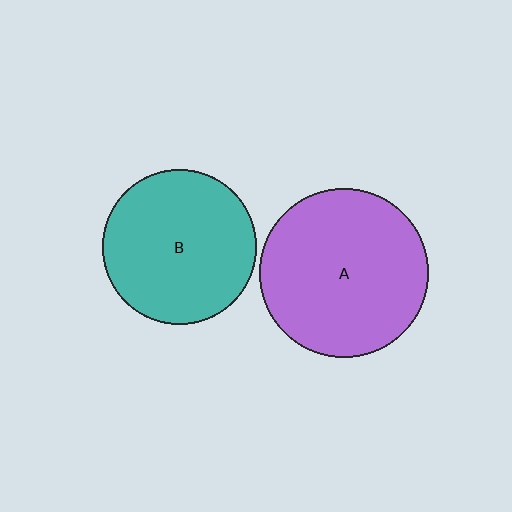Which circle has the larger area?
Circle A (purple).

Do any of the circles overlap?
No, none of the circles overlap.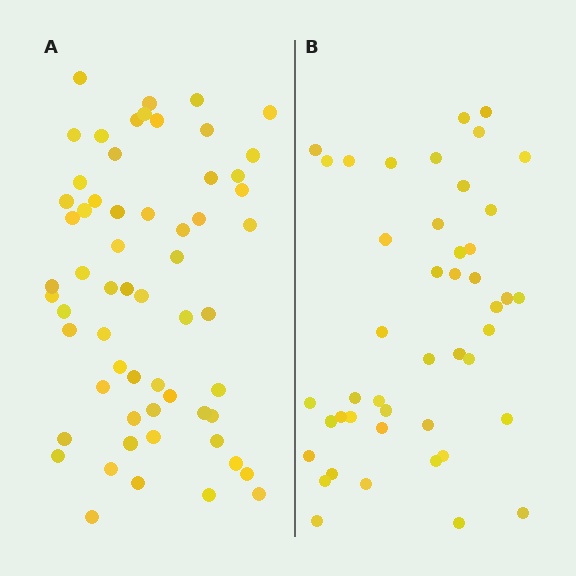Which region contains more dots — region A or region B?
Region A (the left region) has more dots.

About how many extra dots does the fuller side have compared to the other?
Region A has approximately 15 more dots than region B.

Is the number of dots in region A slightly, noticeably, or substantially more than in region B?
Region A has noticeably more, but not dramatically so. The ratio is roughly 1.3 to 1.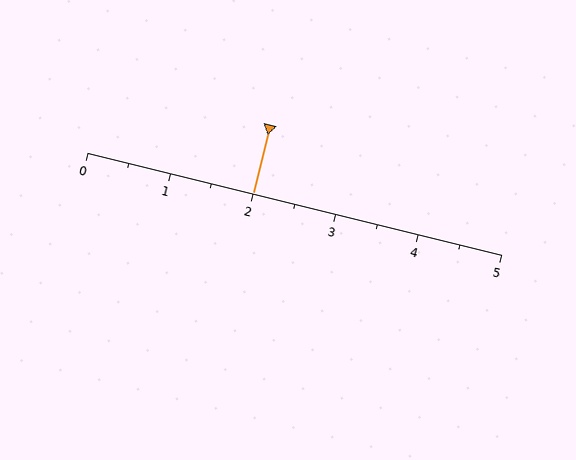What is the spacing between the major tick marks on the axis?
The major ticks are spaced 1 apart.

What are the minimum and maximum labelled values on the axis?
The axis runs from 0 to 5.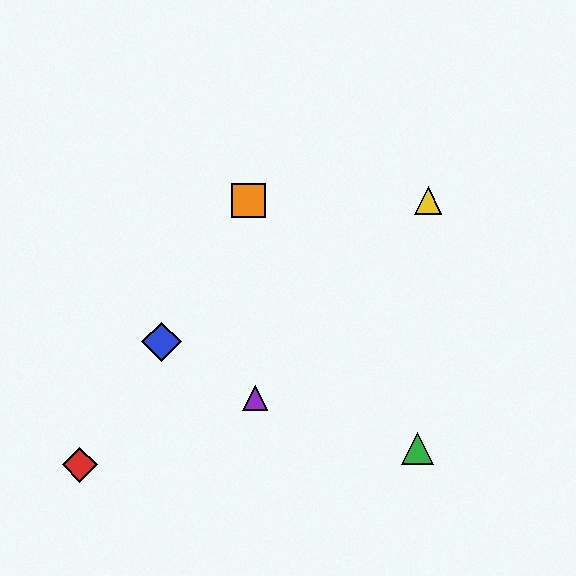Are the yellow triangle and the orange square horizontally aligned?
Yes, both are at y≈201.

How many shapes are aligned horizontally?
2 shapes (the yellow triangle, the orange square) are aligned horizontally.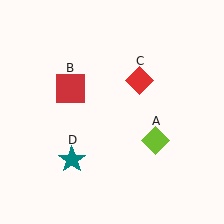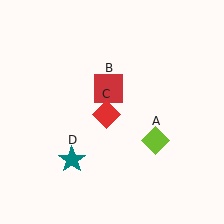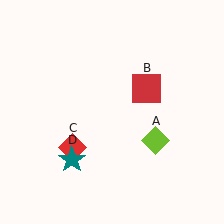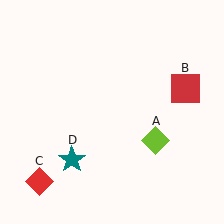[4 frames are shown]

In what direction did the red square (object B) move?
The red square (object B) moved right.